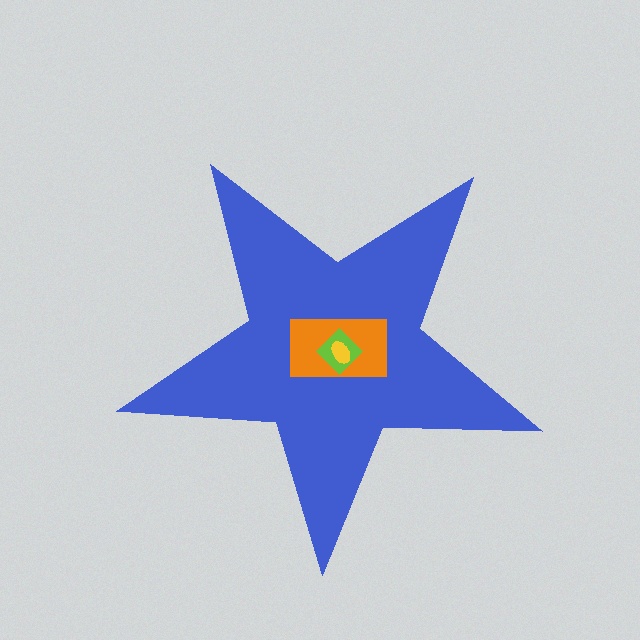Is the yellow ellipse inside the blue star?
Yes.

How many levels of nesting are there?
4.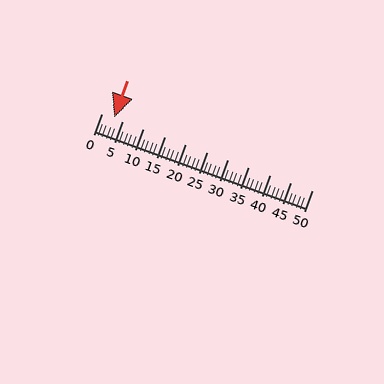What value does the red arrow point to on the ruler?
The red arrow points to approximately 3.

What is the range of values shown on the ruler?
The ruler shows values from 0 to 50.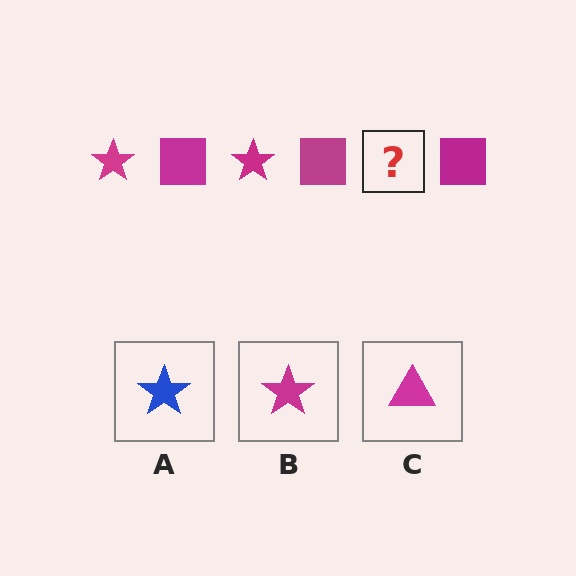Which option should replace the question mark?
Option B.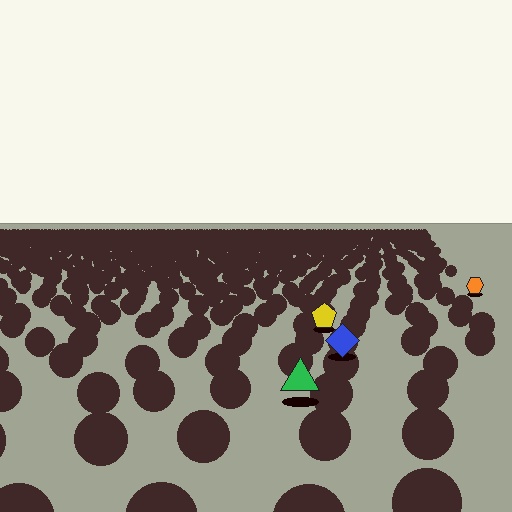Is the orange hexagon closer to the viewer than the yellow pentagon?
No. The yellow pentagon is closer — you can tell from the texture gradient: the ground texture is coarser near it.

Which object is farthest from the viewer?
The orange hexagon is farthest from the viewer. It appears smaller and the ground texture around it is denser.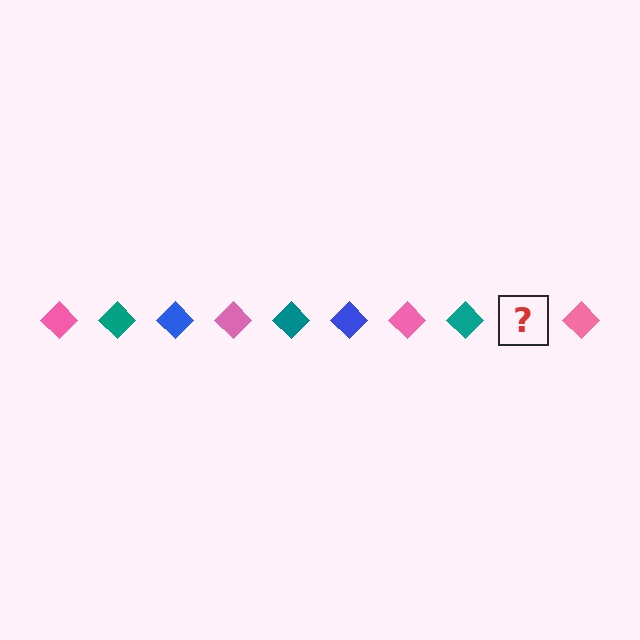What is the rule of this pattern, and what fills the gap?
The rule is that the pattern cycles through pink, teal, blue diamonds. The gap should be filled with a blue diamond.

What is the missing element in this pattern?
The missing element is a blue diamond.